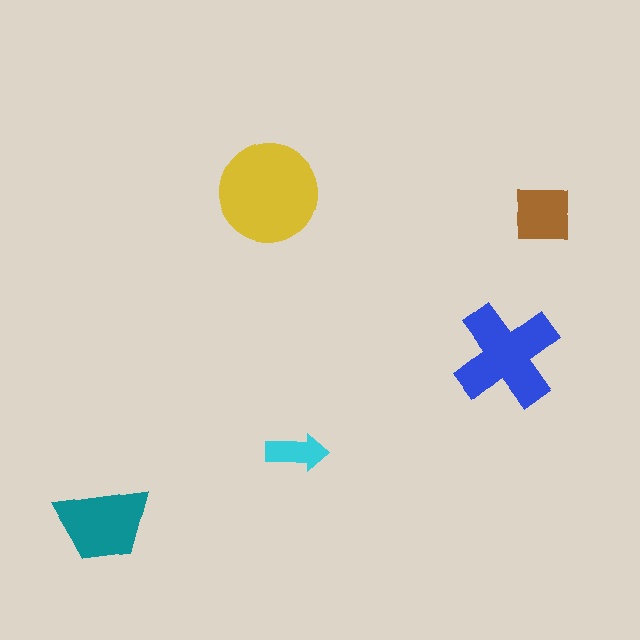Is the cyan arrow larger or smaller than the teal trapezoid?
Smaller.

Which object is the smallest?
The cyan arrow.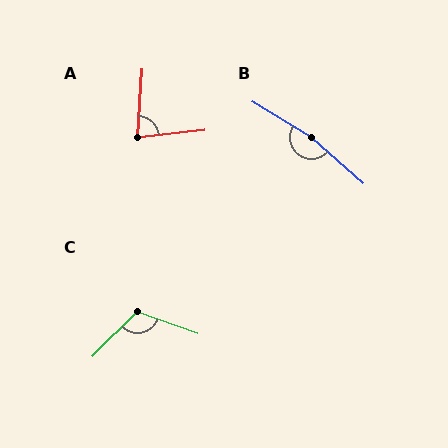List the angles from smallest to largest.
A (79°), C (115°), B (170°).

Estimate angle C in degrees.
Approximately 115 degrees.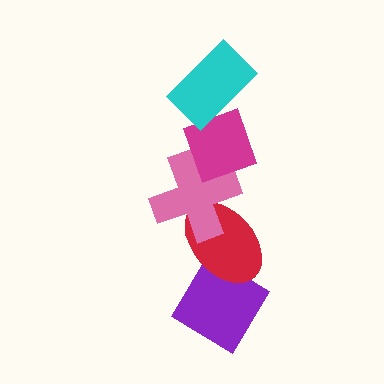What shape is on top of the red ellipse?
The pink cross is on top of the red ellipse.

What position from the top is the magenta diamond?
The magenta diamond is 2nd from the top.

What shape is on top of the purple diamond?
The red ellipse is on top of the purple diamond.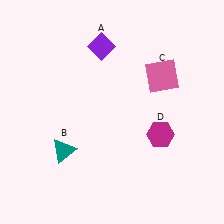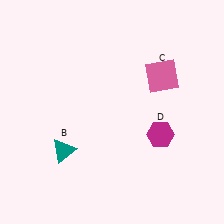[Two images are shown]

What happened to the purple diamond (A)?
The purple diamond (A) was removed in Image 2. It was in the top-left area of Image 1.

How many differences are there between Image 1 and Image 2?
There is 1 difference between the two images.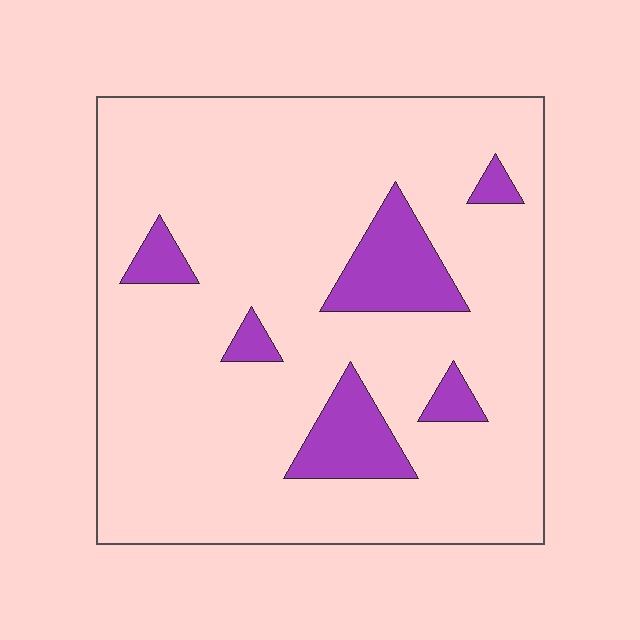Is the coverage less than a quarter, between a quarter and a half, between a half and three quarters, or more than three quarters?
Less than a quarter.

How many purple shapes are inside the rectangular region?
6.